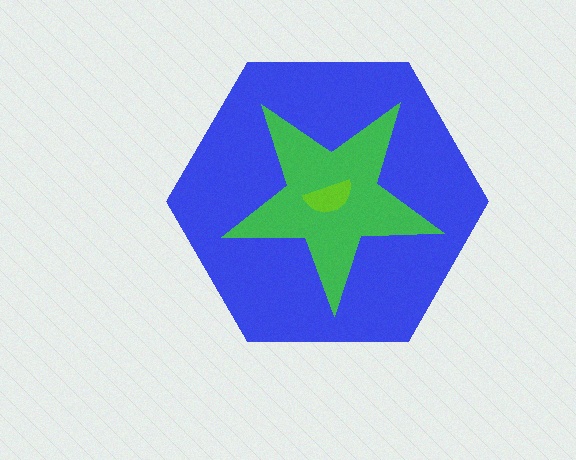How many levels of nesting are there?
3.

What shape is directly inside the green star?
The lime semicircle.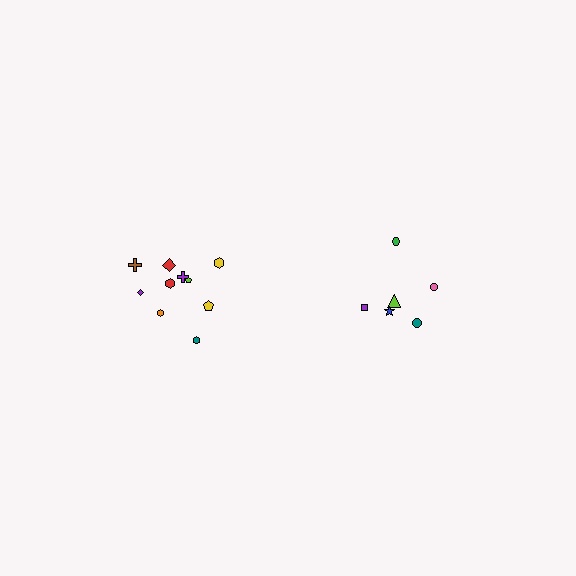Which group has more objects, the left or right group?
The left group.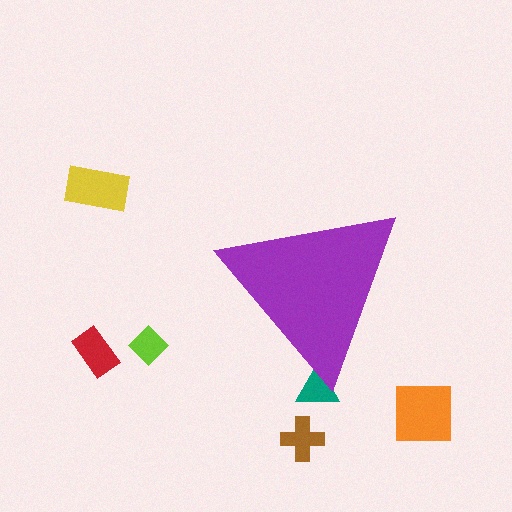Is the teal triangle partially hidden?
Yes, the teal triangle is partially hidden behind the purple triangle.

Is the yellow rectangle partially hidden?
No, the yellow rectangle is fully visible.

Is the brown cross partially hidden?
No, the brown cross is fully visible.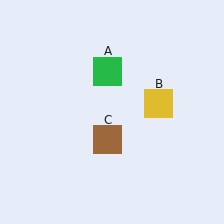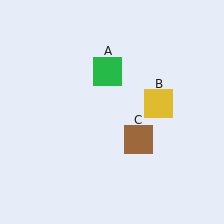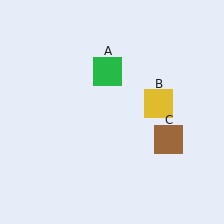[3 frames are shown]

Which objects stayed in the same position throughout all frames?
Green square (object A) and yellow square (object B) remained stationary.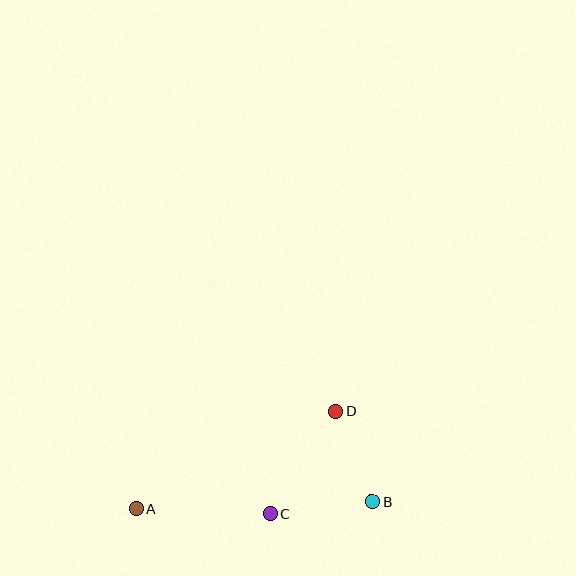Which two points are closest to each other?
Points B and D are closest to each other.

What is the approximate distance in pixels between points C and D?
The distance between C and D is approximately 122 pixels.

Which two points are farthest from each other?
Points A and B are farthest from each other.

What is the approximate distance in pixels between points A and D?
The distance between A and D is approximately 222 pixels.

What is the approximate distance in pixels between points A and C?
The distance between A and C is approximately 134 pixels.